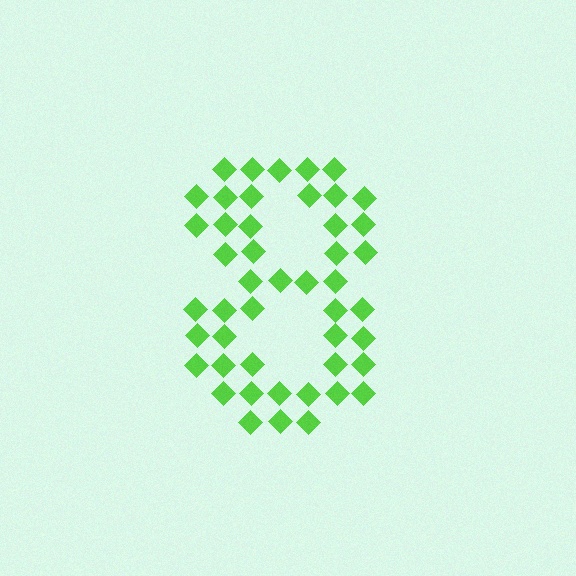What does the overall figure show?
The overall figure shows the digit 8.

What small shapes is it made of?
It is made of small diamonds.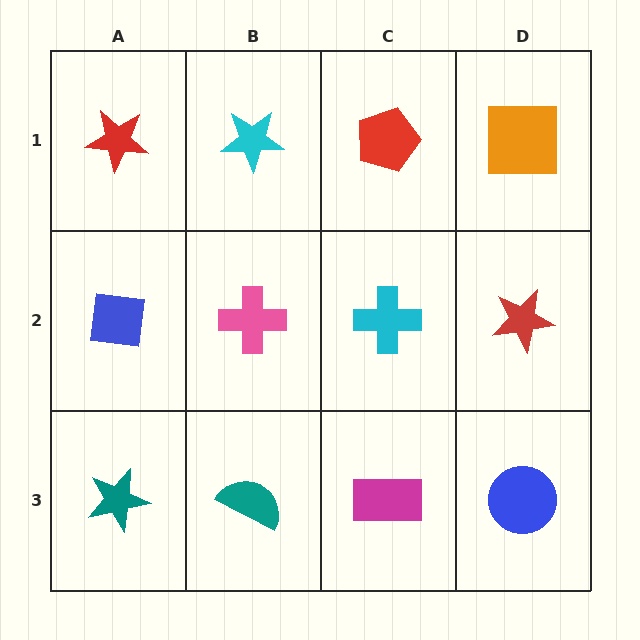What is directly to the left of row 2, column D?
A cyan cross.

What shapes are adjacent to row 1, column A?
A blue square (row 2, column A), a cyan star (row 1, column B).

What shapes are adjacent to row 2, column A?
A red star (row 1, column A), a teal star (row 3, column A), a pink cross (row 2, column B).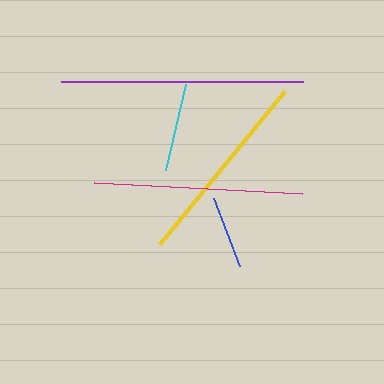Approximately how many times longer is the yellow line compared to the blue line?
The yellow line is approximately 2.7 times the length of the blue line.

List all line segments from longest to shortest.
From longest to shortest: purple, magenta, yellow, cyan, blue.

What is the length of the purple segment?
The purple segment is approximately 242 pixels long.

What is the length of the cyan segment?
The cyan segment is approximately 88 pixels long.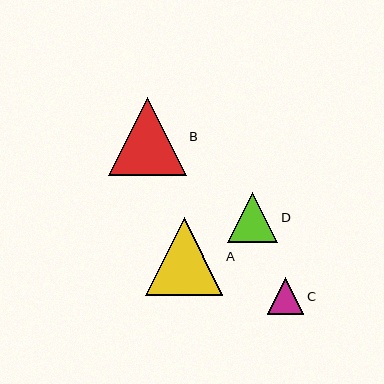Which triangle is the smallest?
Triangle C is the smallest with a size of approximately 36 pixels.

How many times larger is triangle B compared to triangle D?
Triangle B is approximately 1.6 times the size of triangle D.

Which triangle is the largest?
Triangle B is the largest with a size of approximately 78 pixels.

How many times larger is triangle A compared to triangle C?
Triangle A is approximately 2.1 times the size of triangle C.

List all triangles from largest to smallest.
From largest to smallest: B, A, D, C.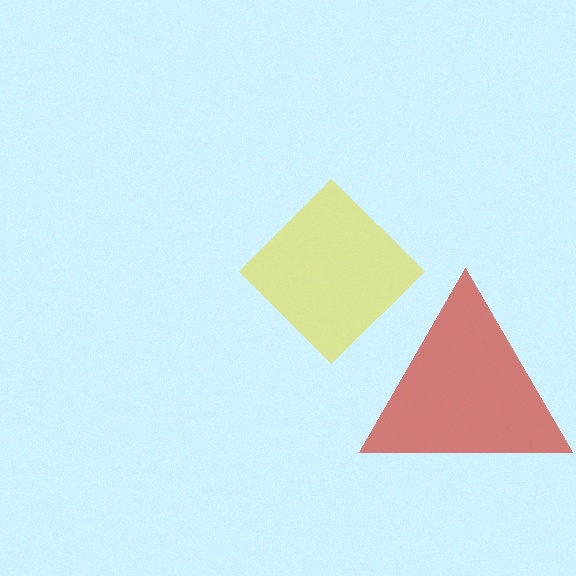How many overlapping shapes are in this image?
There are 2 overlapping shapes in the image.